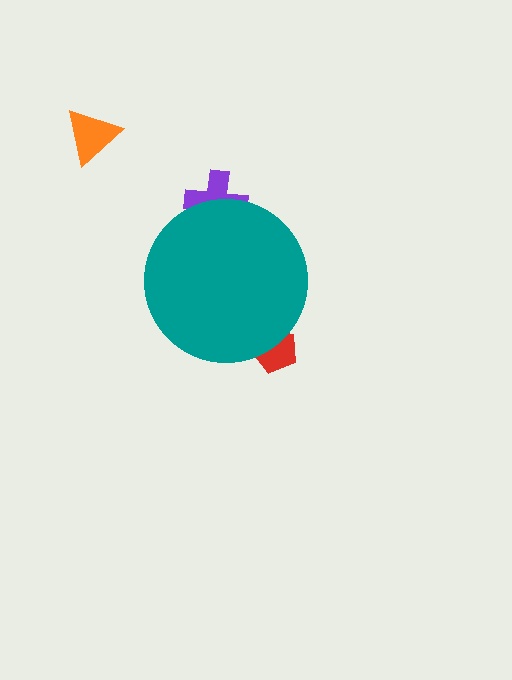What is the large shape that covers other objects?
A teal circle.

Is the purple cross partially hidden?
Yes, the purple cross is partially hidden behind the teal circle.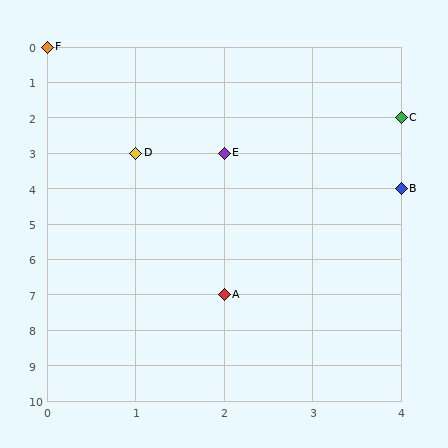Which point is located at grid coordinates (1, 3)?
Point D is at (1, 3).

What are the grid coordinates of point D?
Point D is at grid coordinates (1, 3).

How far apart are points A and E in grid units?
Points A and E are 4 rows apart.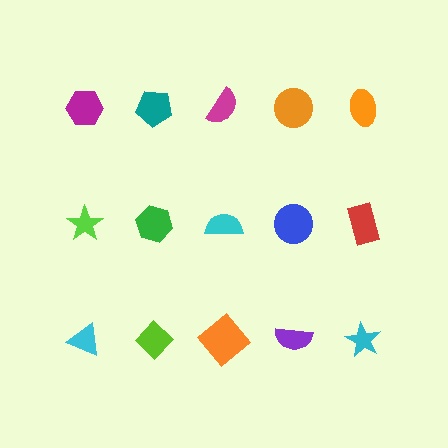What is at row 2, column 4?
A blue circle.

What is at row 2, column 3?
A cyan semicircle.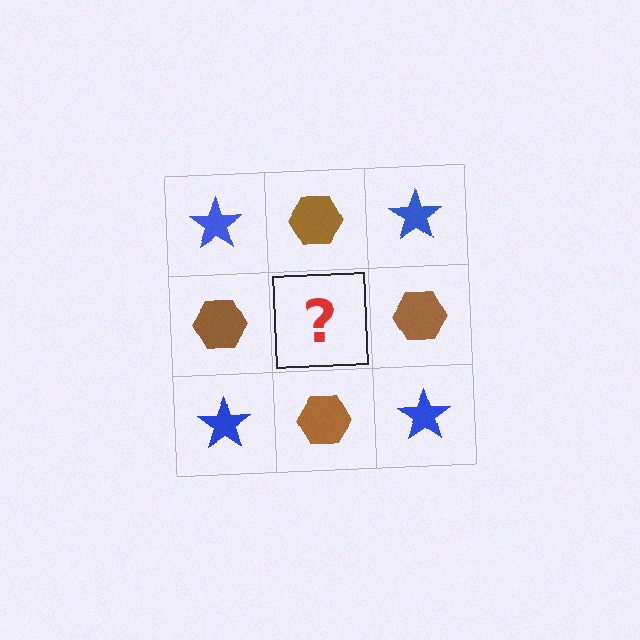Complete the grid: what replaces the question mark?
The question mark should be replaced with a blue star.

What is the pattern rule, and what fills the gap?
The rule is that it alternates blue star and brown hexagon in a checkerboard pattern. The gap should be filled with a blue star.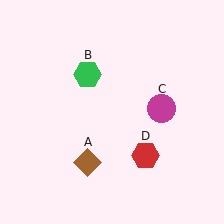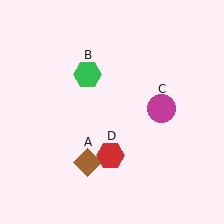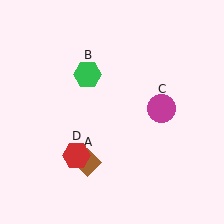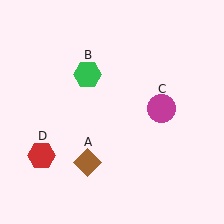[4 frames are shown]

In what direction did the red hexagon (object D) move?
The red hexagon (object D) moved left.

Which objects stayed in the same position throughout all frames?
Brown diamond (object A) and green hexagon (object B) and magenta circle (object C) remained stationary.